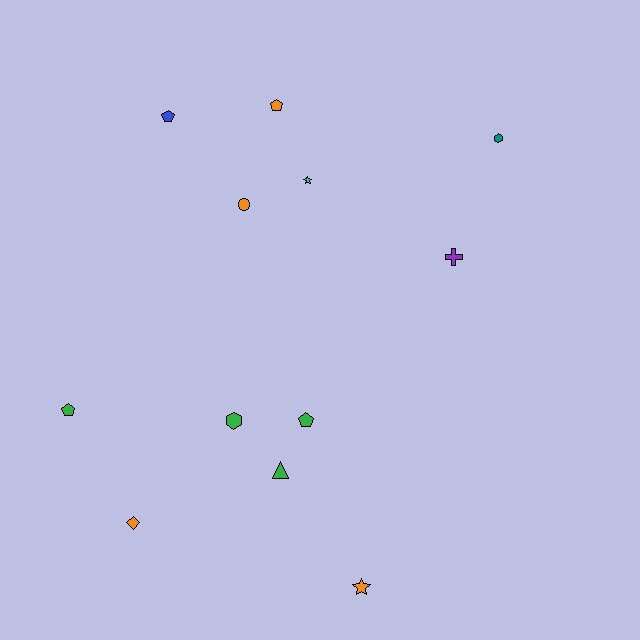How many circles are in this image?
There is 1 circle.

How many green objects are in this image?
There are 4 green objects.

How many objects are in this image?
There are 12 objects.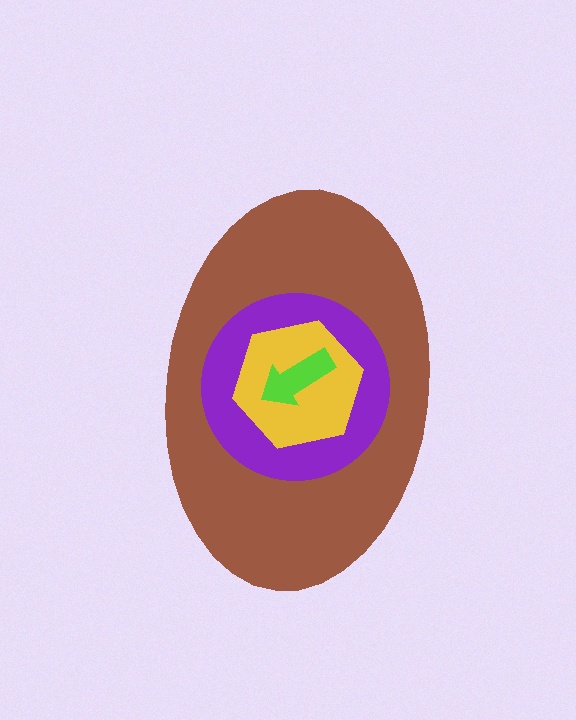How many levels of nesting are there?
4.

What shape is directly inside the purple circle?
The yellow hexagon.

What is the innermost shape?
The lime arrow.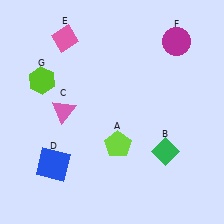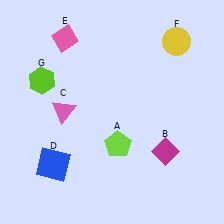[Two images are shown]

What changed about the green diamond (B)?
In Image 1, B is green. In Image 2, it changed to magenta.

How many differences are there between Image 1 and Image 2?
There are 2 differences between the two images.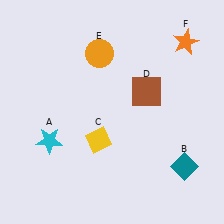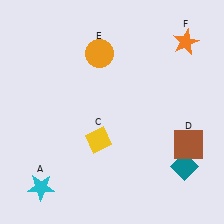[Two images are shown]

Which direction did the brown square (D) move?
The brown square (D) moved down.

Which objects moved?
The objects that moved are: the cyan star (A), the brown square (D).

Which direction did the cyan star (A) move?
The cyan star (A) moved down.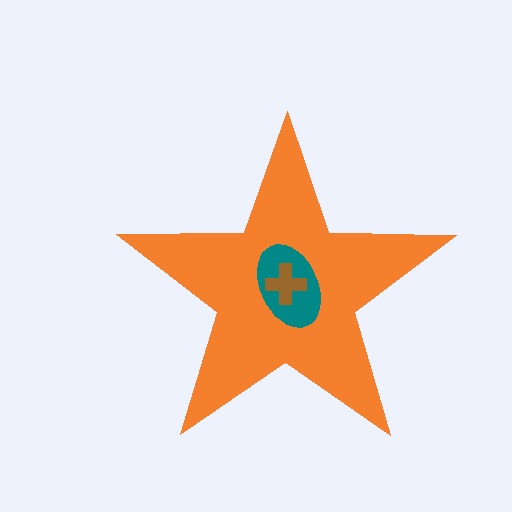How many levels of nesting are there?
3.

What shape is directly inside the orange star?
The teal ellipse.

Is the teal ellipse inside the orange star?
Yes.